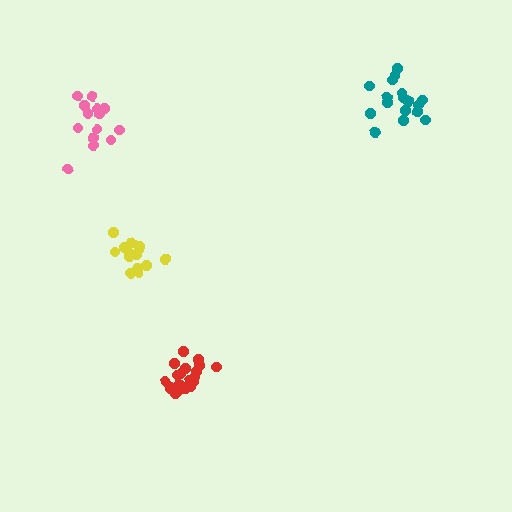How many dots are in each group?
Group 1: 15 dots, Group 2: 20 dots, Group 3: 17 dots, Group 4: 14 dots (66 total).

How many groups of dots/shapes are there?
There are 4 groups.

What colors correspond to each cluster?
The clusters are colored: yellow, red, teal, pink.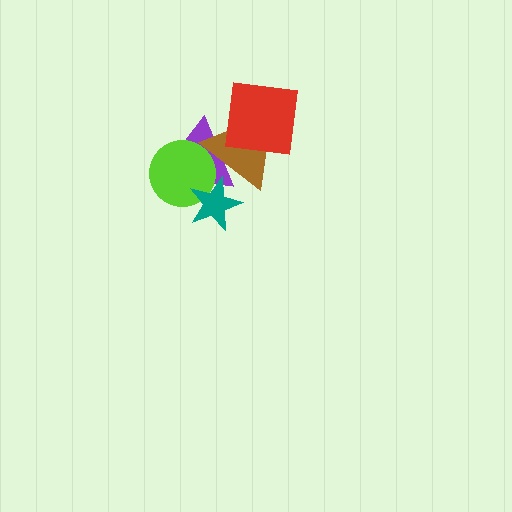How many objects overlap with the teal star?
3 objects overlap with the teal star.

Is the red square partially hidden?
No, no other shape covers it.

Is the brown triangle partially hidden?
Yes, it is partially covered by another shape.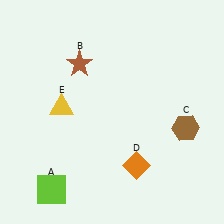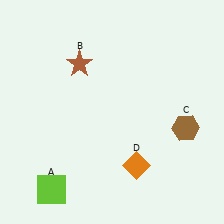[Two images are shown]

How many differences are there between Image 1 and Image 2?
There is 1 difference between the two images.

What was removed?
The yellow triangle (E) was removed in Image 2.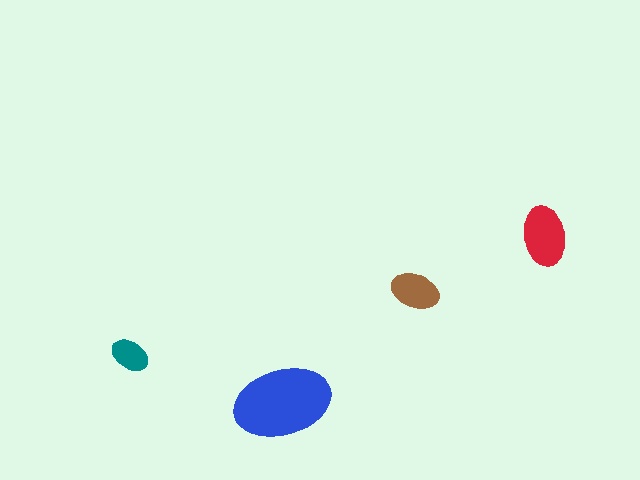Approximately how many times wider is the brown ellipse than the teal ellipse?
About 1.5 times wider.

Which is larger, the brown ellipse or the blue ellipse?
The blue one.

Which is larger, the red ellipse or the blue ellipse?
The blue one.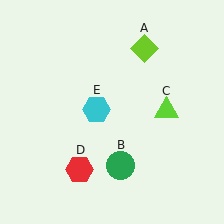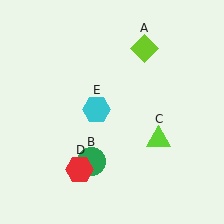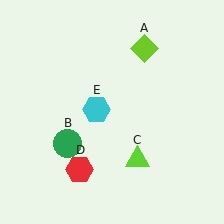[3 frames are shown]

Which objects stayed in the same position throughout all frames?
Lime diamond (object A) and red hexagon (object D) and cyan hexagon (object E) remained stationary.